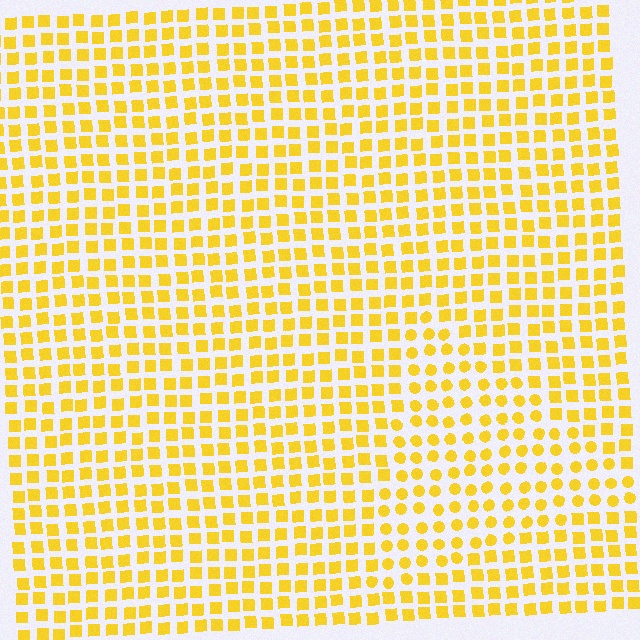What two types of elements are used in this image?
The image uses circles inside the triangle region and squares outside it.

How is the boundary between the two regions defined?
The boundary is defined by a change in element shape: circles inside vs. squares outside. All elements share the same color and spacing.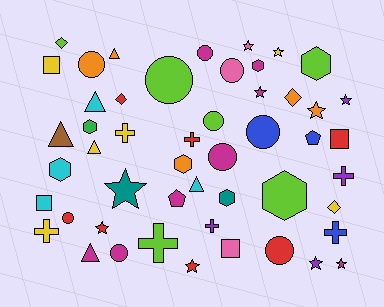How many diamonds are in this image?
There are 4 diamonds.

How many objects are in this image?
There are 50 objects.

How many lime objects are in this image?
There are 6 lime objects.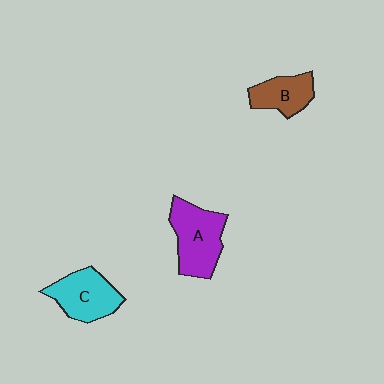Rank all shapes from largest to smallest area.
From largest to smallest: A (purple), C (cyan), B (brown).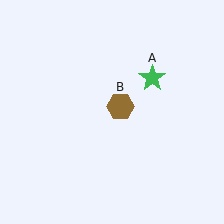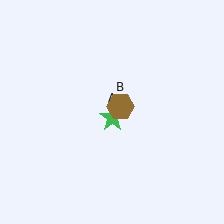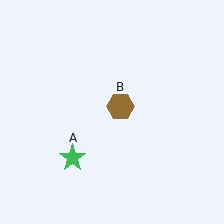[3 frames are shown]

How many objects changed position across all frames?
1 object changed position: green star (object A).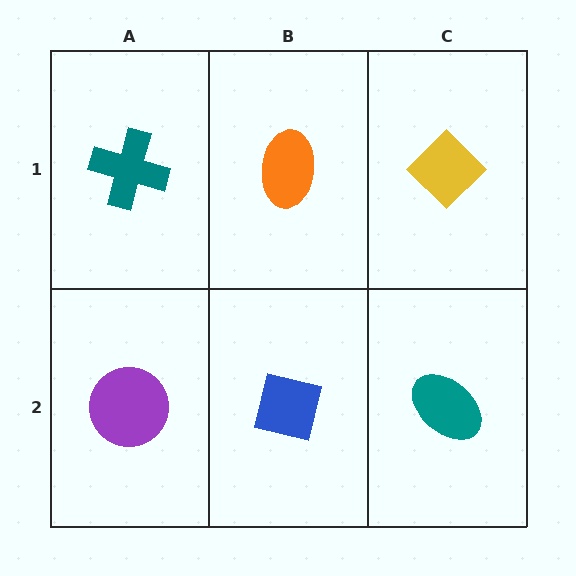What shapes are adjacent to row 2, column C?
A yellow diamond (row 1, column C), a blue square (row 2, column B).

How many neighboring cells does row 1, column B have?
3.